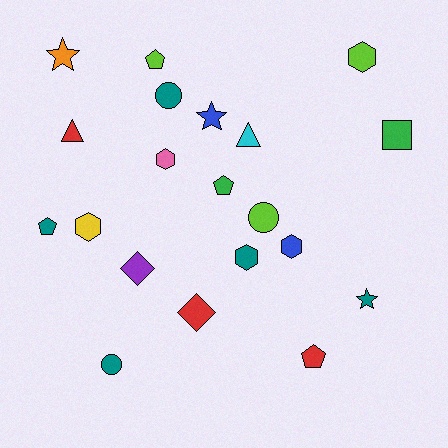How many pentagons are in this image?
There are 4 pentagons.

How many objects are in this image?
There are 20 objects.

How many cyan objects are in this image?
There is 1 cyan object.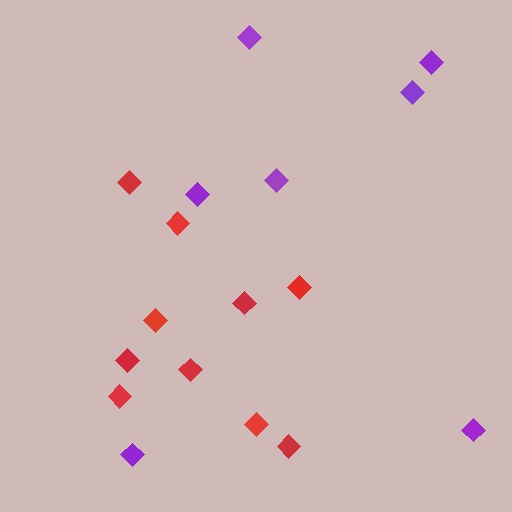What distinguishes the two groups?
There are 2 groups: one group of red diamonds (10) and one group of purple diamonds (7).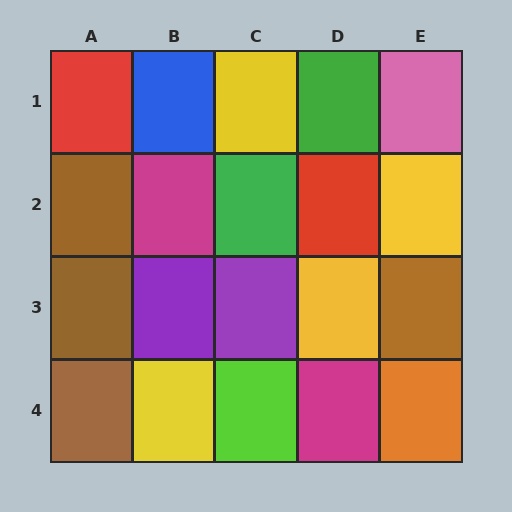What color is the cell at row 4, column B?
Yellow.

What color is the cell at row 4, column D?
Magenta.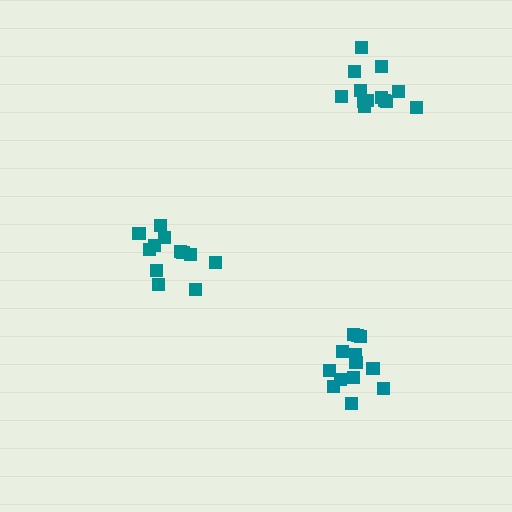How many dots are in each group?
Group 1: 12 dots, Group 2: 13 dots, Group 3: 13 dots (38 total).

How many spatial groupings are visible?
There are 3 spatial groupings.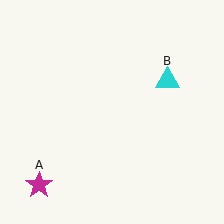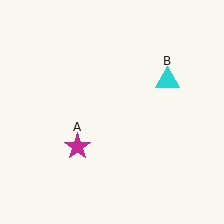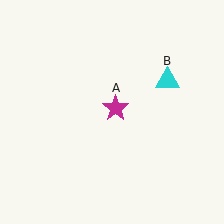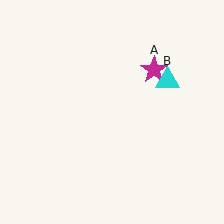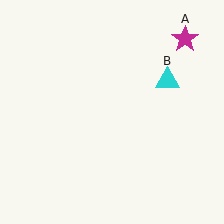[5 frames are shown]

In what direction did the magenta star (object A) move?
The magenta star (object A) moved up and to the right.